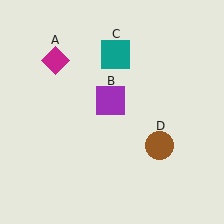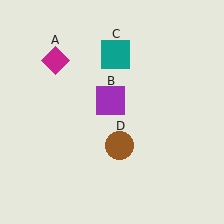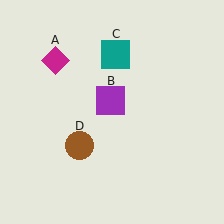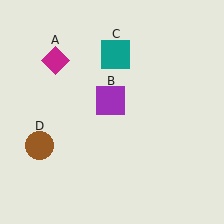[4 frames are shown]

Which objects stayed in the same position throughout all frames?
Magenta diamond (object A) and purple square (object B) and teal square (object C) remained stationary.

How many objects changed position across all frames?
1 object changed position: brown circle (object D).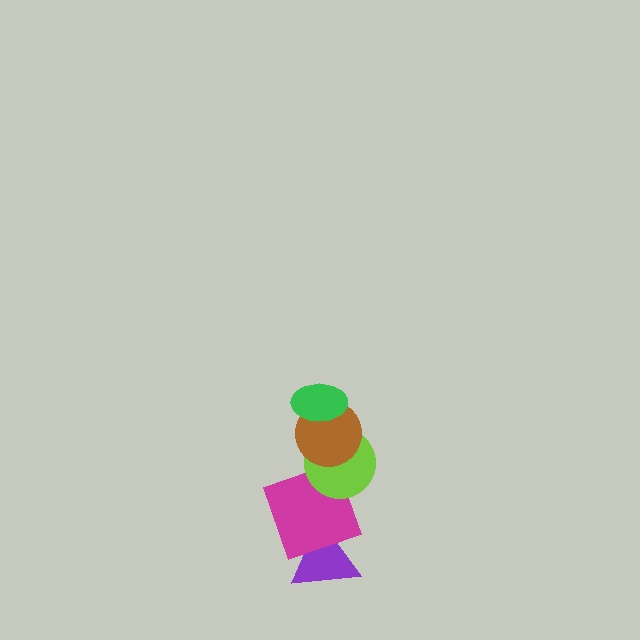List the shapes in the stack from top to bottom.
From top to bottom: the green ellipse, the brown circle, the lime circle, the magenta square, the purple triangle.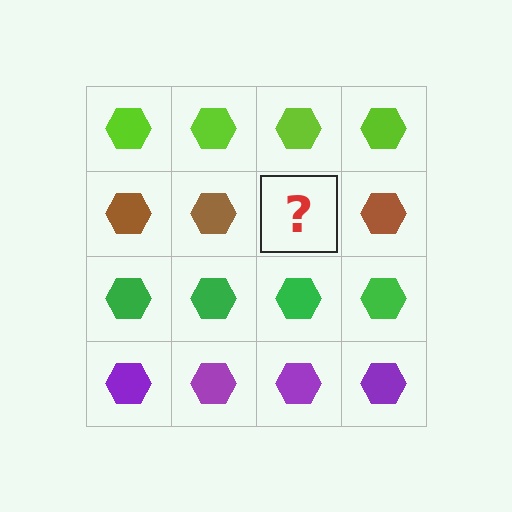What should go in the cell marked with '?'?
The missing cell should contain a brown hexagon.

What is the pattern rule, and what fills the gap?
The rule is that each row has a consistent color. The gap should be filled with a brown hexagon.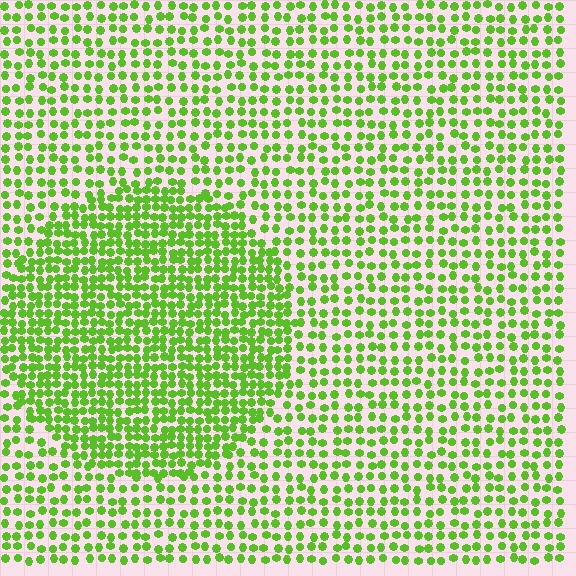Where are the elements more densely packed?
The elements are more densely packed inside the circle boundary.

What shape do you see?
I see a circle.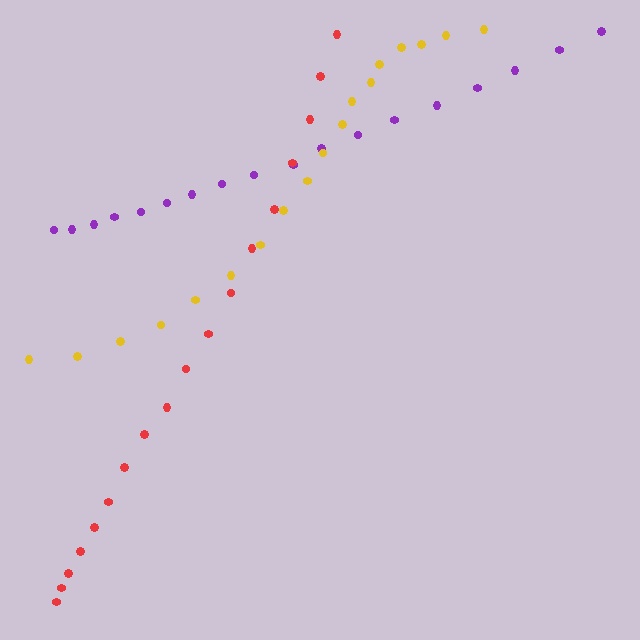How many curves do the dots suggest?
There are 3 distinct paths.